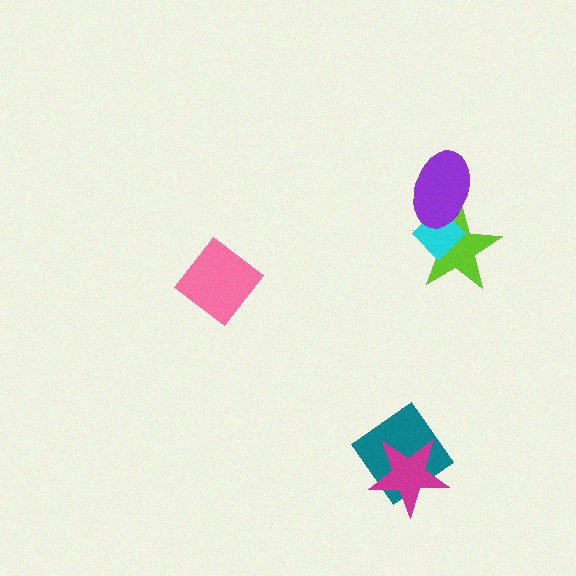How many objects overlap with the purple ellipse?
2 objects overlap with the purple ellipse.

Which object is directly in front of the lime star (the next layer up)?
The cyan diamond is directly in front of the lime star.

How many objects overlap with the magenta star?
1 object overlaps with the magenta star.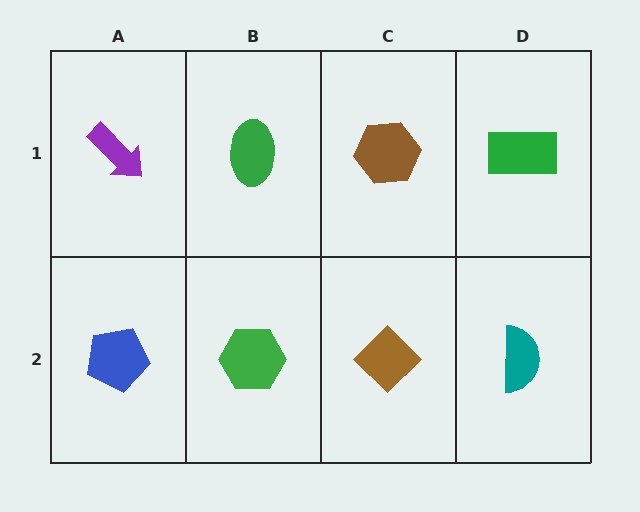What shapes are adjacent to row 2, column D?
A green rectangle (row 1, column D), a brown diamond (row 2, column C).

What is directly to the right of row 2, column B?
A brown diamond.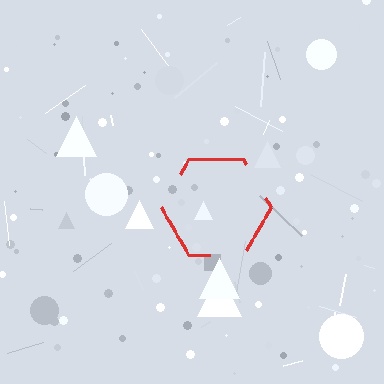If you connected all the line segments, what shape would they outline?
They would outline a hexagon.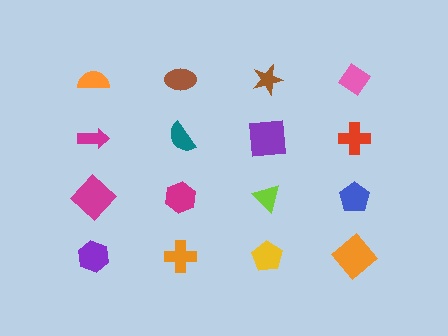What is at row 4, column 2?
An orange cross.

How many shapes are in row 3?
4 shapes.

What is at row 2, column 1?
A magenta arrow.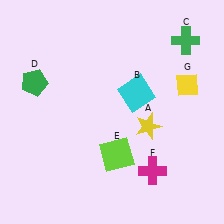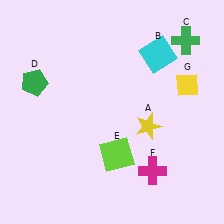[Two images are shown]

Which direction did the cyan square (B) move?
The cyan square (B) moved up.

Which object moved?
The cyan square (B) moved up.